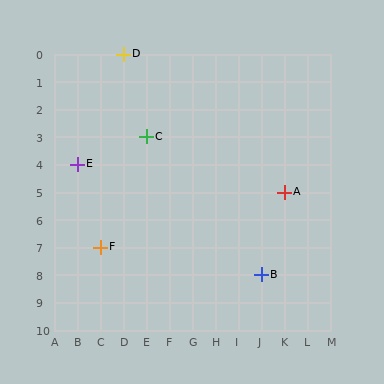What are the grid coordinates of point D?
Point D is at grid coordinates (D, 0).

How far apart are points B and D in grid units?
Points B and D are 6 columns and 8 rows apart (about 10.0 grid units diagonally).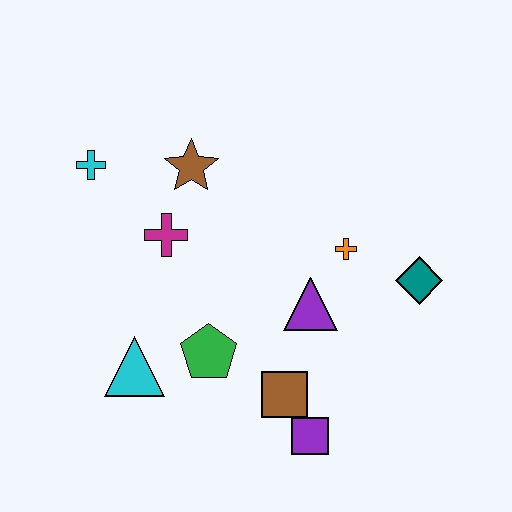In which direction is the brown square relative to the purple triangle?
The brown square is below the purple triangle.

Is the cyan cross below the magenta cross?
No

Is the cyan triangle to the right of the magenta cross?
No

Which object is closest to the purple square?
The brown square is closest to the purple square.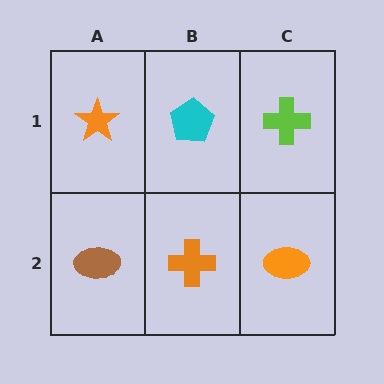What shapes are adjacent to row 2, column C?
A lime cross (row 1, column C), an orange cross (row 2, column B).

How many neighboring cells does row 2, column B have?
3.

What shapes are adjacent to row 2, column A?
An orange star (row 1, column A), an orange cross (row 2, column B).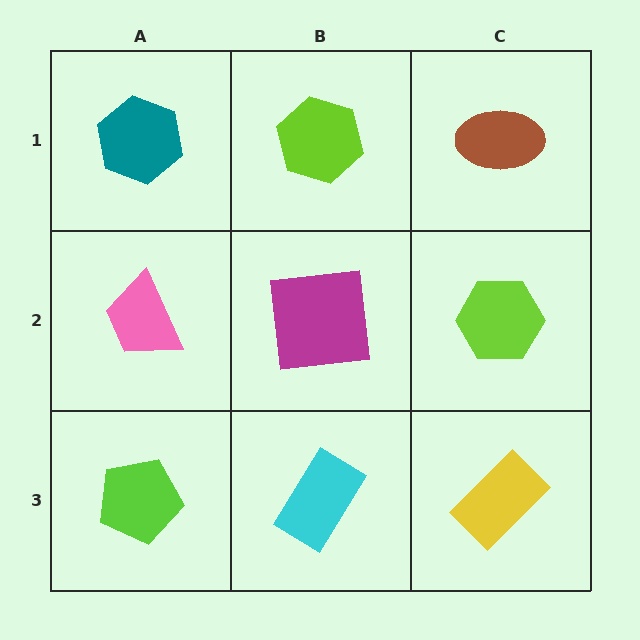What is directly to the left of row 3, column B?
A lime pentagon.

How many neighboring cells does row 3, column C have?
2.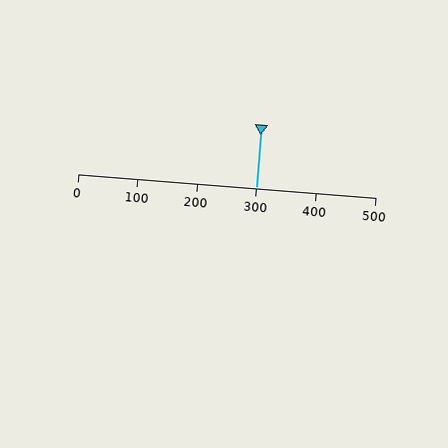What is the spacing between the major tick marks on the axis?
The major ticks are spaced 100 apart.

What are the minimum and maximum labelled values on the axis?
The axis runs from 0 to 500.